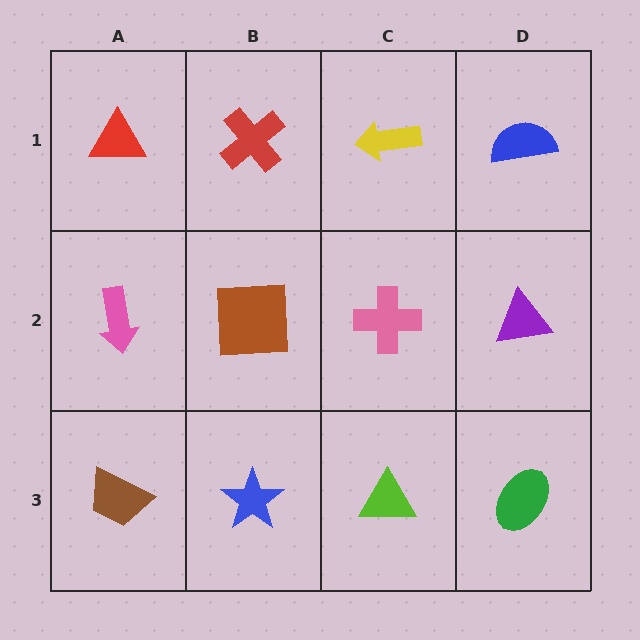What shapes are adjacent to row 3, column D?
A purple triangle (row 2, column D), a lime triangle (row 3, column C).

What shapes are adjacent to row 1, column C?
A pink cross (row 2, column C), a red cross (row 1, column B), a blue semicircle (row 1, column D).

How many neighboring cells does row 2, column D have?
3.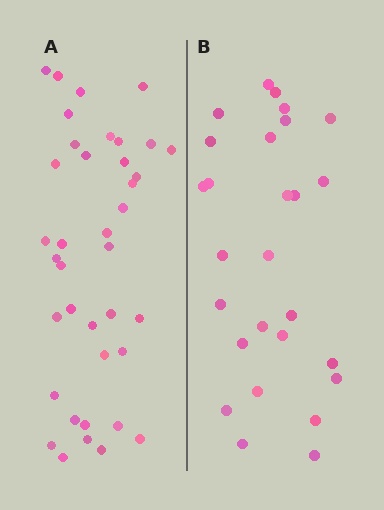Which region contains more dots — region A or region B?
Region A (the left region) has more dots.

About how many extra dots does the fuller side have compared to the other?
Region A has roughly 12 or so more dots than region B.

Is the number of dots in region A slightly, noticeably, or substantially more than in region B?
Region A has noticeably more, but not dramatically so. The ratio is roughly 1.4 to 1.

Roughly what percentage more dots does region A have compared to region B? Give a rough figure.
About 40% more.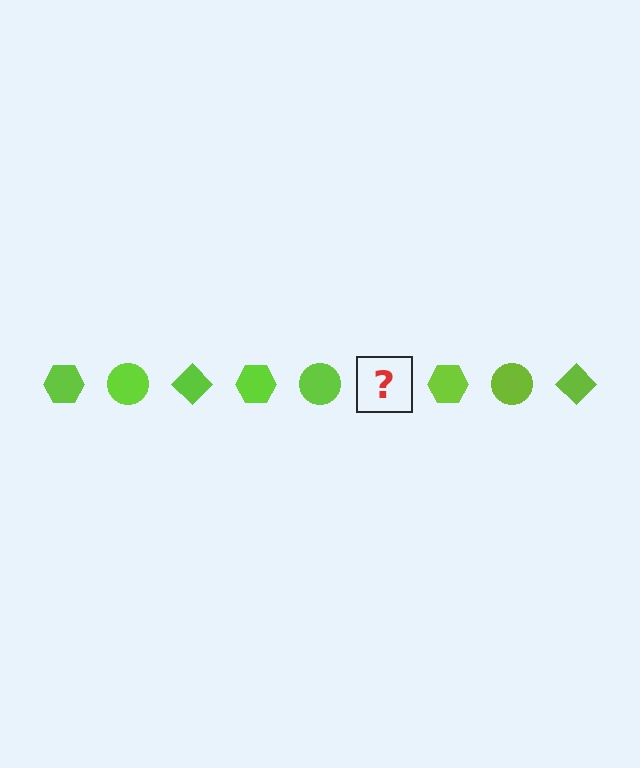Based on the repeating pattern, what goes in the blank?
The blank should be a lime diamond.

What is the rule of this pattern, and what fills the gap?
The rule is that the pattern cycles through hexagon, circle, diamond shapes in lime. The gap should be filled with a lime diamond.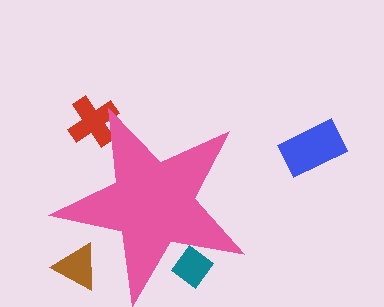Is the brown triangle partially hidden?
Yes, the brown triangle is partially hidden behind the pink star.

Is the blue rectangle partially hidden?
No, the blue rectangle is fully visible.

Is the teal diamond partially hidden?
Yes, the teal diamond is partially hidden behind the pink star.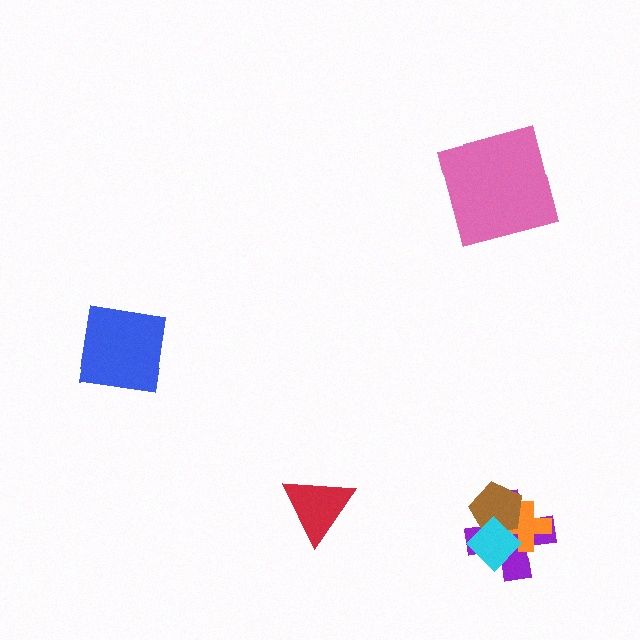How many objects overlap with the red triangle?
0 objects overlap with the red triangle.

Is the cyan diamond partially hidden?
No, no other shape covers it.